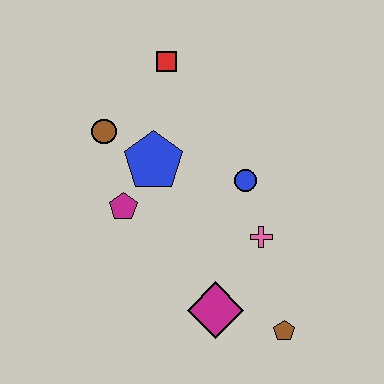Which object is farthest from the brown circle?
The brown pentagon is farthest from the brown circle.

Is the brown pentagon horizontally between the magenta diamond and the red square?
No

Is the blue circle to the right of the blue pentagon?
Yes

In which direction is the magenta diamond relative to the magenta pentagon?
The magenta diamond is below the magenta pentagon.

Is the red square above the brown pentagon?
Yes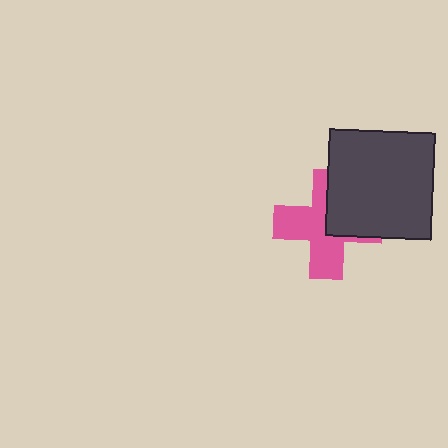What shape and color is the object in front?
The object in front is a dark gray square.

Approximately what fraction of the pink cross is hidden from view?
Roughly 38% of the pink cross is hidden behind the dark gray square.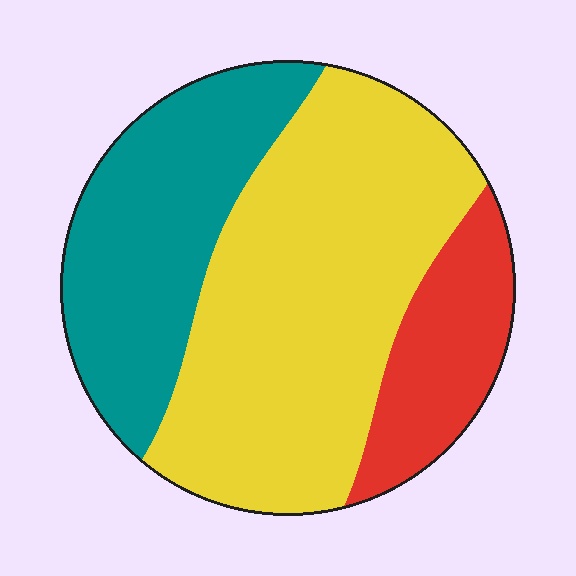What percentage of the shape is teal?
Teal takes up about one third (1/3) of the shape.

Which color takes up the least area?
Red, at roughly 15%.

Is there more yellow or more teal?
Yellow.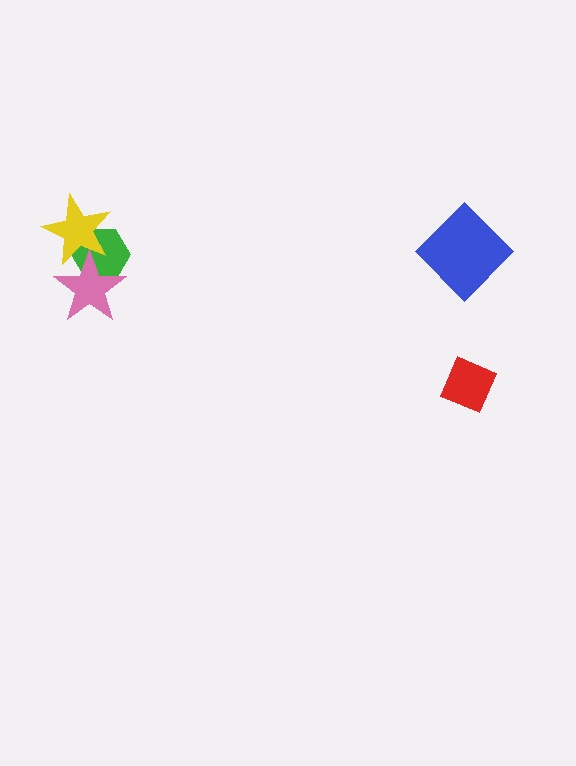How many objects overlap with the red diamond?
0 objects overlap with the red diamond.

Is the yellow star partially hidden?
Yes, it is partially covered by another shape.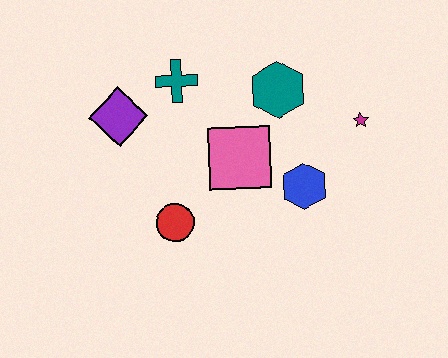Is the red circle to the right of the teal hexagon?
No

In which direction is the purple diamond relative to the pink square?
The purple diamond is to the left of the pink square.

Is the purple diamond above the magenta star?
Yes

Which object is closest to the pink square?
The blue hexagon is closest to the pink square.